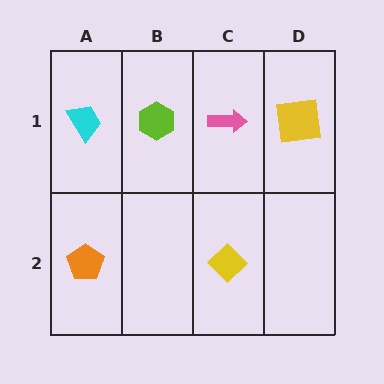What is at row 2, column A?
An orange pentagon.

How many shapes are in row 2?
2 shapes.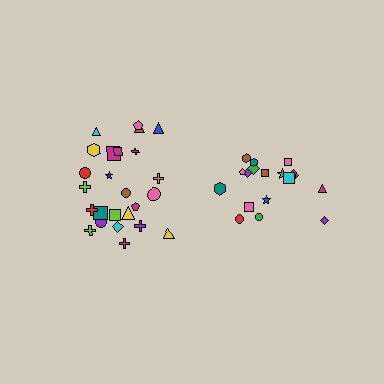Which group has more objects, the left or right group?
The left group.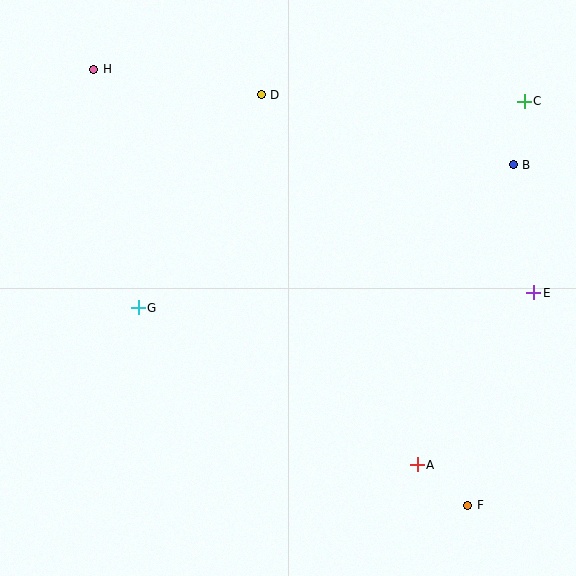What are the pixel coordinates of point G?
Point G is at (138, 308).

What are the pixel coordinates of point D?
Point D is at (261, 95).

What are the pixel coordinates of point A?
Point A is at (417, 465).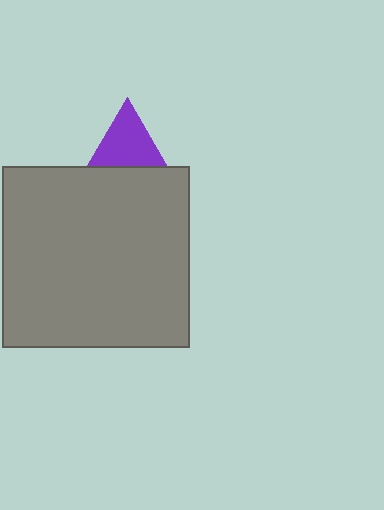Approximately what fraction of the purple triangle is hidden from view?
Roughly 45% of the purple triangle is hidden behind the gray rectangle.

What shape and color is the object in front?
The object in front is a gray rectangle.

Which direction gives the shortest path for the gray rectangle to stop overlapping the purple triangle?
Moving down gives the shortest separation.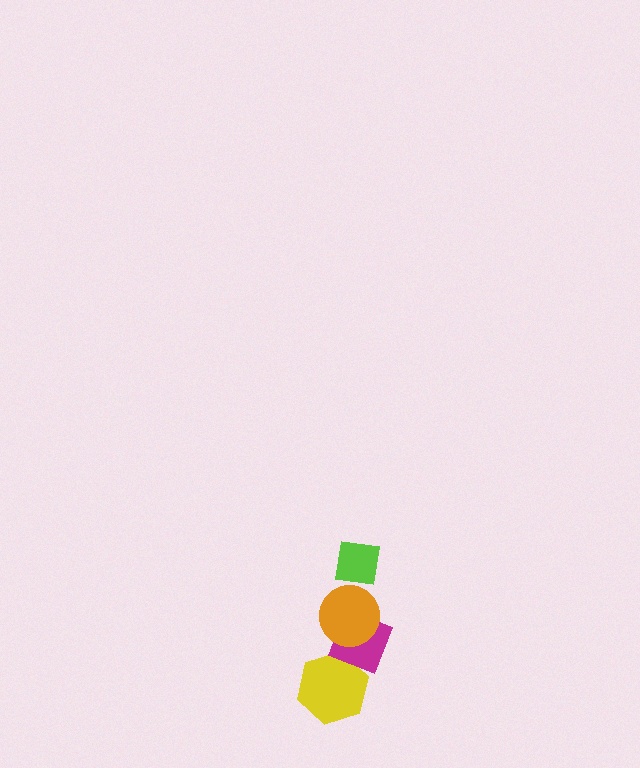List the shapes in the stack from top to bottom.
From top to bottom: the lime square, the orange circle, the magenta diamond, the yellow hexagon.